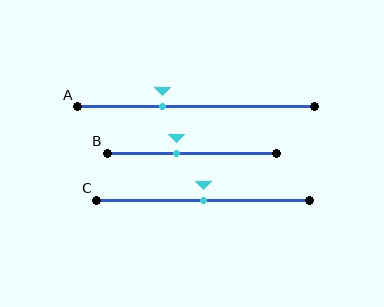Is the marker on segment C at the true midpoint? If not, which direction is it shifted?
Yes, the marker on segment C is at the true midpoint.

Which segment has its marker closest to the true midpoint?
Segment C has its marker closest to the true midpoint.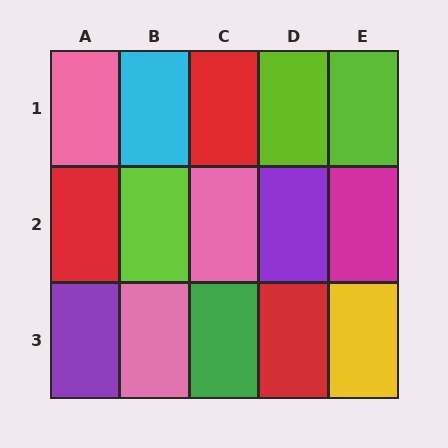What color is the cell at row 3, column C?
Green.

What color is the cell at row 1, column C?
Red.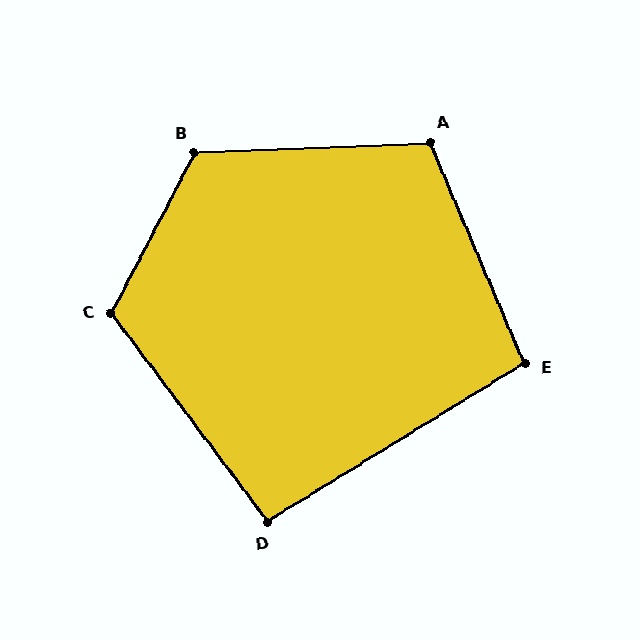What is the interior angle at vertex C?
Approximately 116 degrees (obtuse).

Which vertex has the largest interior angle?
B, at approximately 120 degrees.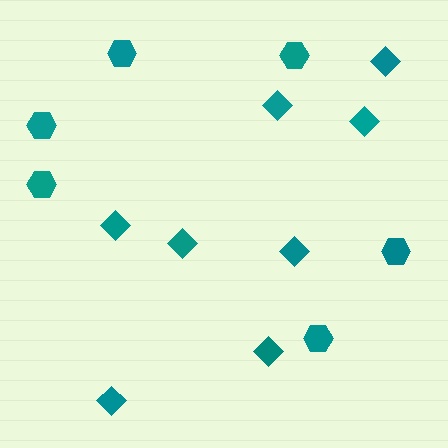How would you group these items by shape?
There are 2 groups: one group of diamonds (8) and one group of hexagons (6).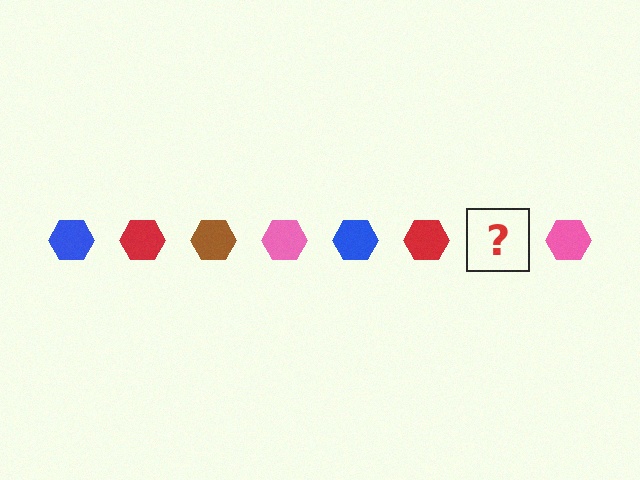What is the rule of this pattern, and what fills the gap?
The rule is that the pattern cycles through blue, red, brown, pink hexagons. The gap should be filled with a brown hexagon.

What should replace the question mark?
The question mark should be replaced with a brown hexagon.